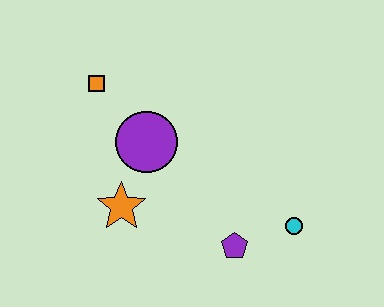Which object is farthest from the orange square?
The cyan circle is farthest from the orange square.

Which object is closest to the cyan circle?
The purple pentagon is closest to the cyan circle.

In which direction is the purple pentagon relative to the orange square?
The purple pentagon is below the orange square.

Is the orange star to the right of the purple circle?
No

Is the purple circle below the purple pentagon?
No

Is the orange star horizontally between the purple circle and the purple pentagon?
No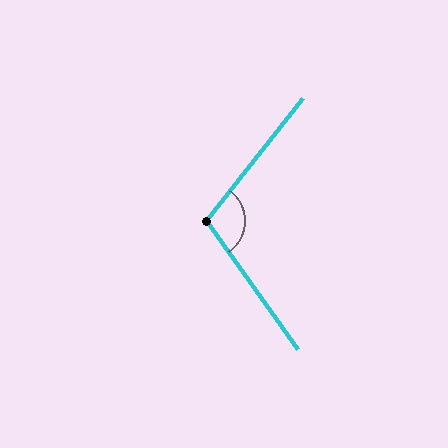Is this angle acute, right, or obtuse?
It is obtuse.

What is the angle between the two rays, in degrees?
Approximately 107 degrees.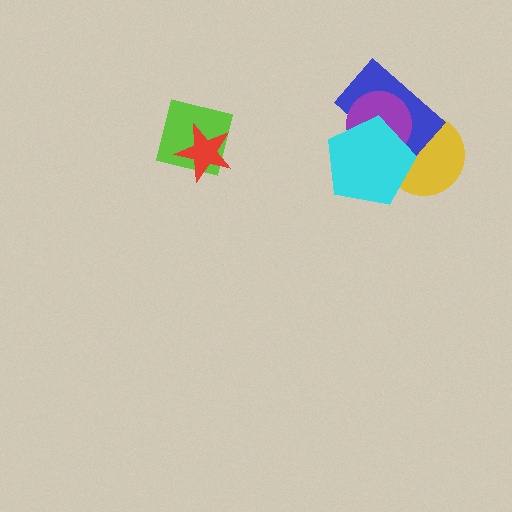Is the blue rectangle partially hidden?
Yes, it is partially covered by another shape.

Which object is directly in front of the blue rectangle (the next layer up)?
The purple circle is directly in front of the blue rectangle.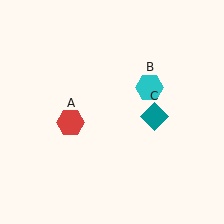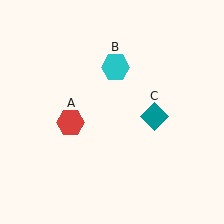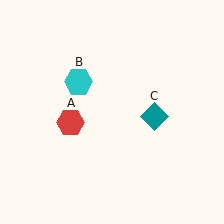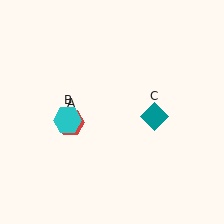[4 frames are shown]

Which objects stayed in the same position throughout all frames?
Red hexagon (object A) and teal diamond (object C) remained stationary.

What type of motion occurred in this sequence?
The cyan hexagon (object B) rotated counterclockwise around the center of the scene.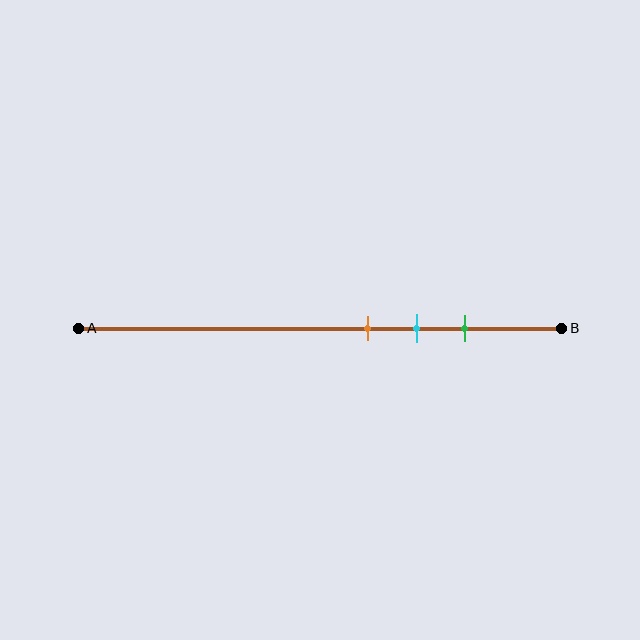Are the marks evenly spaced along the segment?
Yes, the marks are approximately evenly spaced.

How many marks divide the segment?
There are 3 marks dividing the segment.